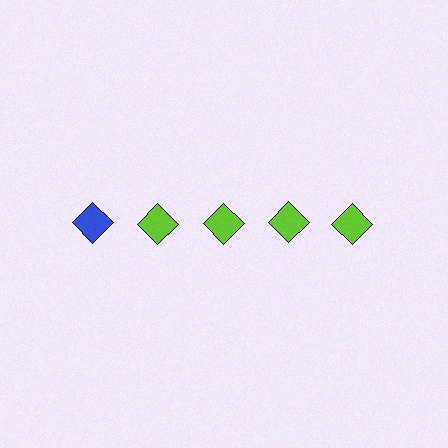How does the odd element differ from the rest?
It has a different color: blue instead of lime.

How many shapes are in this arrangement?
There are 5 shapes arranged in a grid pattern.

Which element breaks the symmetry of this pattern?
The blue diamond in the top row, leftmost column breaks the symmetry. All other shapes are lime diamonds.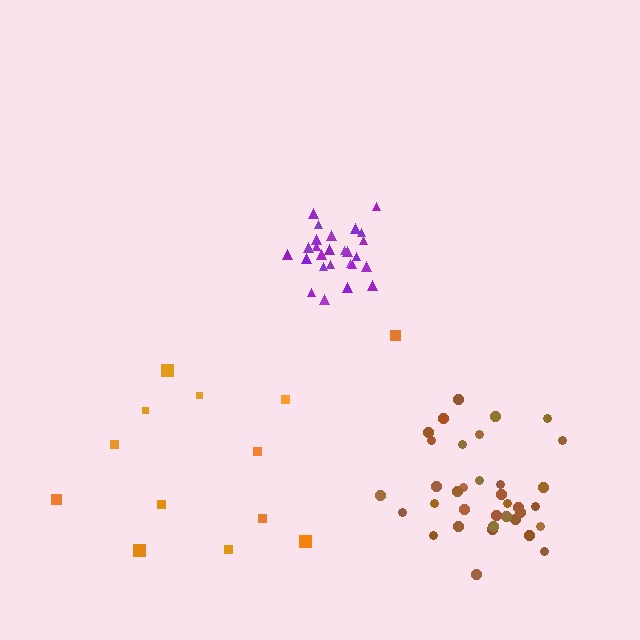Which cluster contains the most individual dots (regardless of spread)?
Brown (35).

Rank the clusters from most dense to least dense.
purple, brown, orange.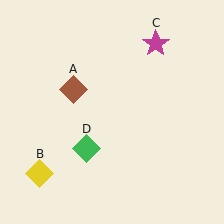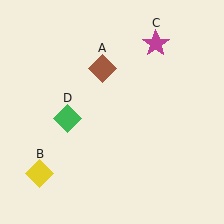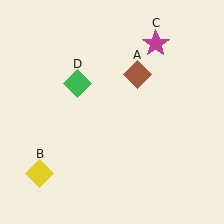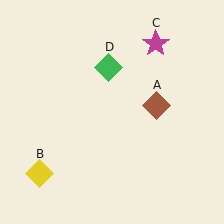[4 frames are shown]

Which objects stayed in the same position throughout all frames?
Yellow diamond (object B) and magenta star (object C) remained stationary.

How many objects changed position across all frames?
2 objects changed position: brown diamond (object A), green diamond (object D).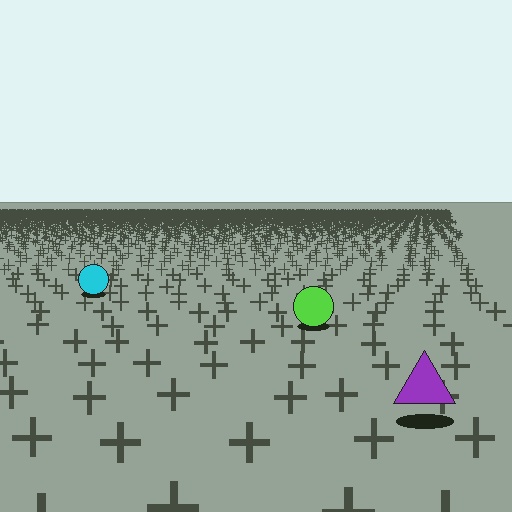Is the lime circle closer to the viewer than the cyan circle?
Yes. The lime circle is closer — you can tell from the texture gradient: the ground texture is coarser near it.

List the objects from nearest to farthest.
From nearest to farthest: the purple triangle, the lime circle, the cyan circle.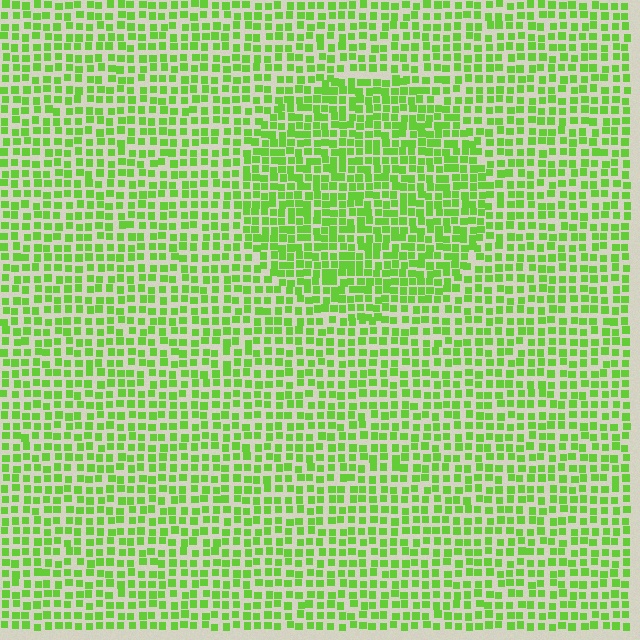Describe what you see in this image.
The image contains small lime elements arranged at two different densities. A circle-shaped region is visible where the elements are more densely packed than the surrounding area.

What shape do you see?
I see a circle.